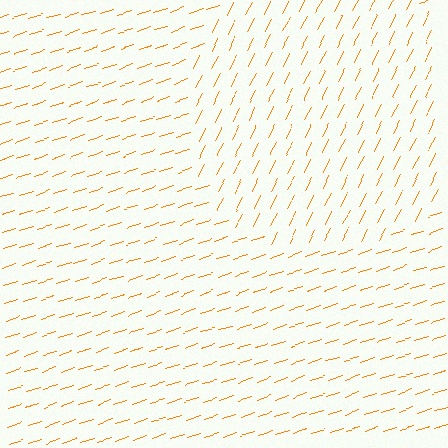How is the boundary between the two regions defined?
The boundary is defined purely by a change in line orientation (approximately 45 degrees difference). All lines are the same color and thickness.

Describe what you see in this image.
The image is filled with small orange line segments. A circle region in the image has lines oriented differently from the surrounding lines, creating a visible texture boundary.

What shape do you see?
I see a circle.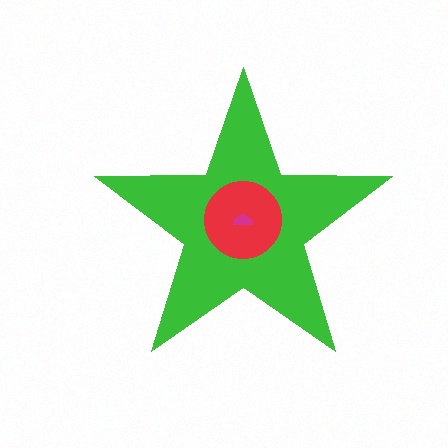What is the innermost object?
The magenta semicircle.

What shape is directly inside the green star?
The red circle.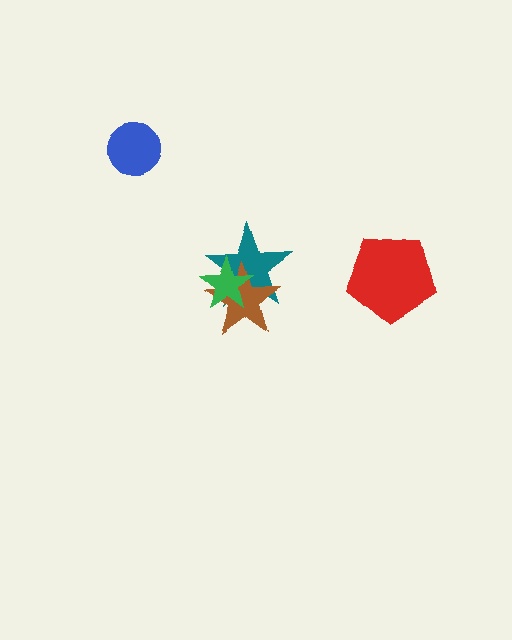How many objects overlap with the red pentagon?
0 objects overlap with the red pentagon.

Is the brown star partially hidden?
Yes, it is partially covered by another shape.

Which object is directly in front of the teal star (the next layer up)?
The brown star is directly in front of the teal star.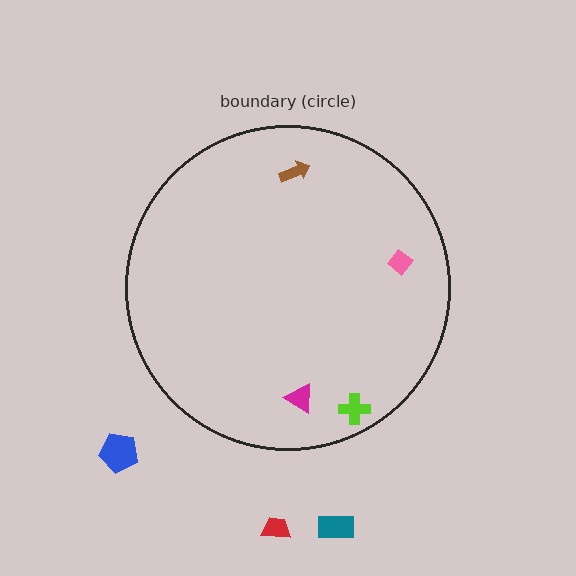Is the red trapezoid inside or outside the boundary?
Outside.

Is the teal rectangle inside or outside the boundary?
Outside.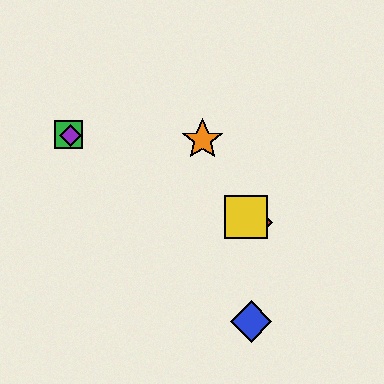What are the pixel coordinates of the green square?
The green square is at (69, 135).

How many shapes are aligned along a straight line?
4 shapes (the red diamond, the green square, the yellow square, the purple diamond) are aligned along a straight line.